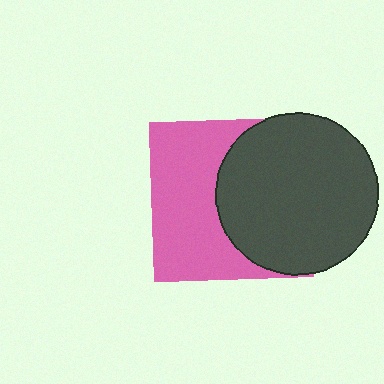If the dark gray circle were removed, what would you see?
You would see the complete pink square.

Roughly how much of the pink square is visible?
About half of it is visible (roughly 51%).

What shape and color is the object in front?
The object in front is a dark gray circle.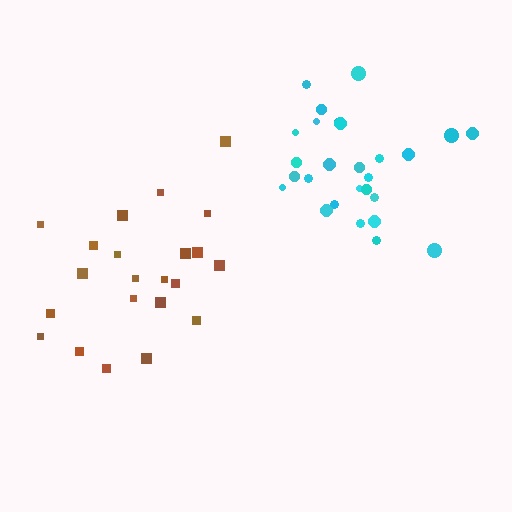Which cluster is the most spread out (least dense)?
Brown.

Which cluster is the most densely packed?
Cyan.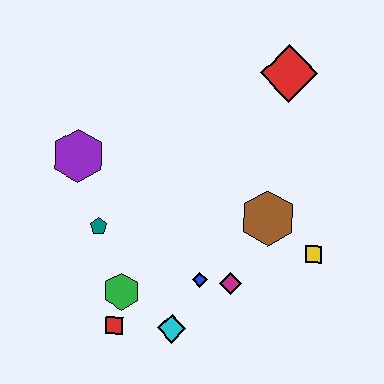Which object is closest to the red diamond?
The brown hexagon is closest to the red diamond.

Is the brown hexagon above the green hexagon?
Yes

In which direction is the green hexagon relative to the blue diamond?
The green hexagon is to the left of the blue diamond.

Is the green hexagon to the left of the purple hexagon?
No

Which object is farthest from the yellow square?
The purple hexagon is farthest from the yellow square.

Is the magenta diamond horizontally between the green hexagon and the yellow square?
Yes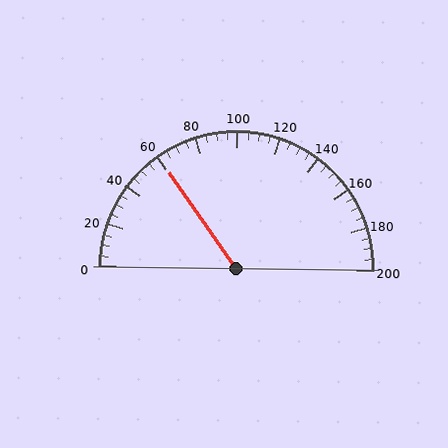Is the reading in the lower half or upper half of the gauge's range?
The reading is in the lower half of the range (0 to 200).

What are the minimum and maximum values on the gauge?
The gauge ranges from 0 to 200.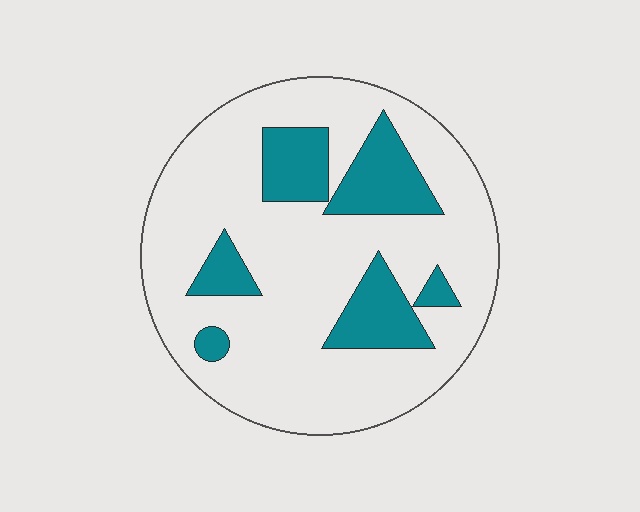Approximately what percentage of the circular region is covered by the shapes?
Approximately 20%.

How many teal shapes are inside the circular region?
6.